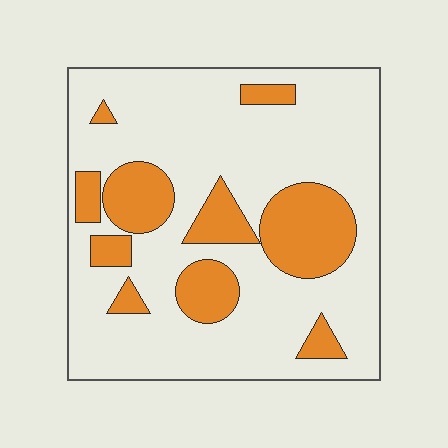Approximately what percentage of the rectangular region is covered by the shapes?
Approximately 25%.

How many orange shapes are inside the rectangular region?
10.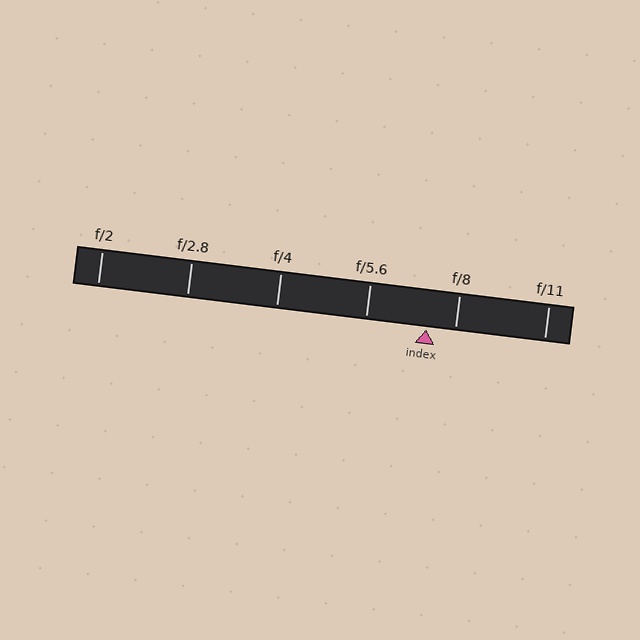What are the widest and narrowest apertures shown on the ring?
The widest aperture shown is f/2 and the narrowest is f/11.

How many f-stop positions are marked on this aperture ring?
There are 6 f-stop positions marked.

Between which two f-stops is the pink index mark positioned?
The index mark is between f/5.6 and f/8.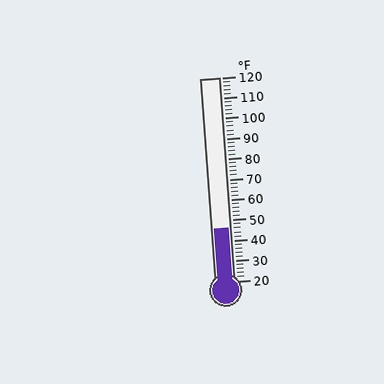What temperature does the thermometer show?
The thermometer shows approximately 46°F.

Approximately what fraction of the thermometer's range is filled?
The thermometer is filled to approximately 25% of its range.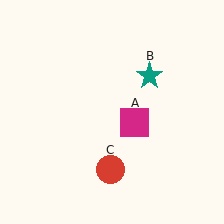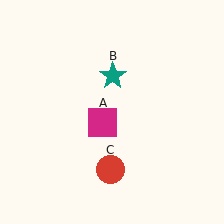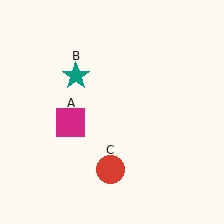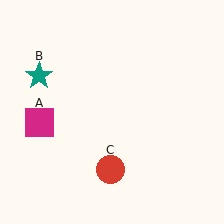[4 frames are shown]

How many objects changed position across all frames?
2 objects changed position: magenta square (object A), teal star (object B).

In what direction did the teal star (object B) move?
The teal star (object B) moved left.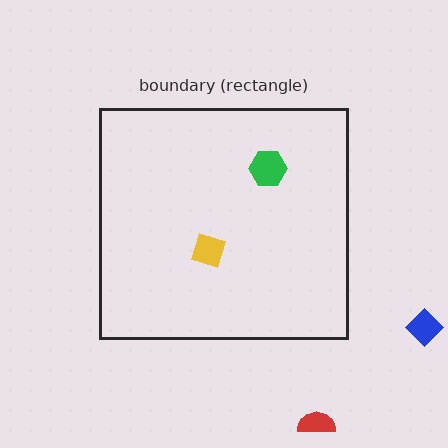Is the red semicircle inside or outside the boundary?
Outside.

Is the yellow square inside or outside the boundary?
Inside.